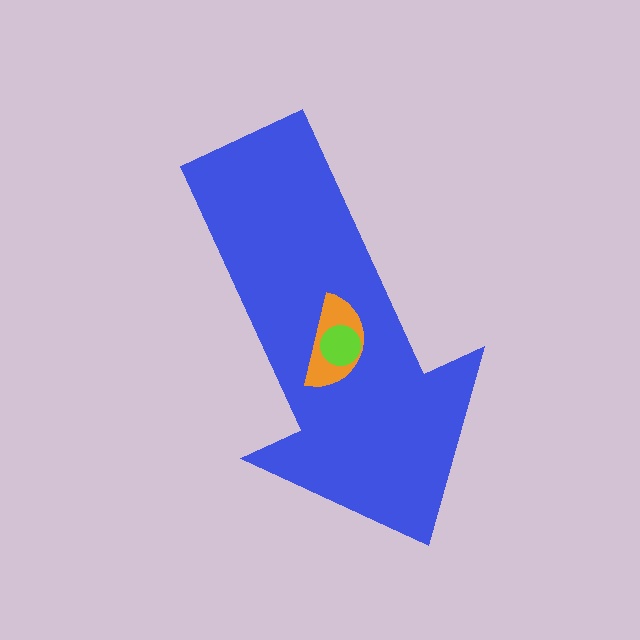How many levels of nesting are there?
3.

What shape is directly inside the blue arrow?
The orange semicircle.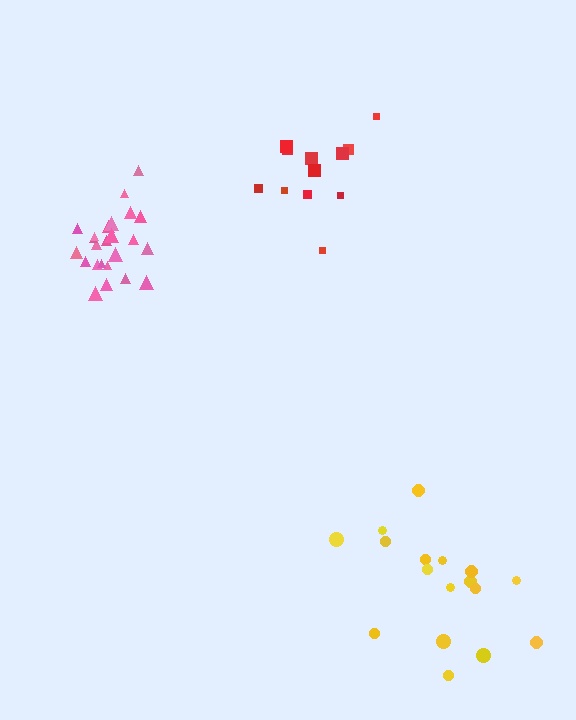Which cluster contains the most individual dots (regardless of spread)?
Pink (25).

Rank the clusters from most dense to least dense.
pink, red, yellow.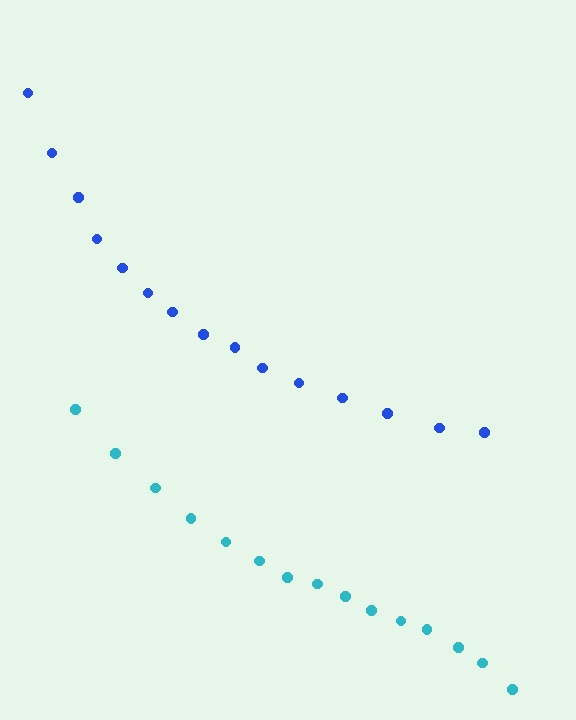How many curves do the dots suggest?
There are 2 distinct paths.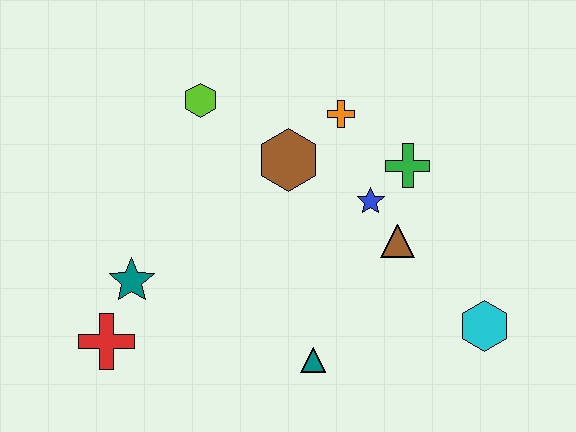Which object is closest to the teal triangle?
The brown triangle is closest to the teal triangle.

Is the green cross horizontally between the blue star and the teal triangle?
No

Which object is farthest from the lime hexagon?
The cyan hexagon is farthest from the lime hexagon.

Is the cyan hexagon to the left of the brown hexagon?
No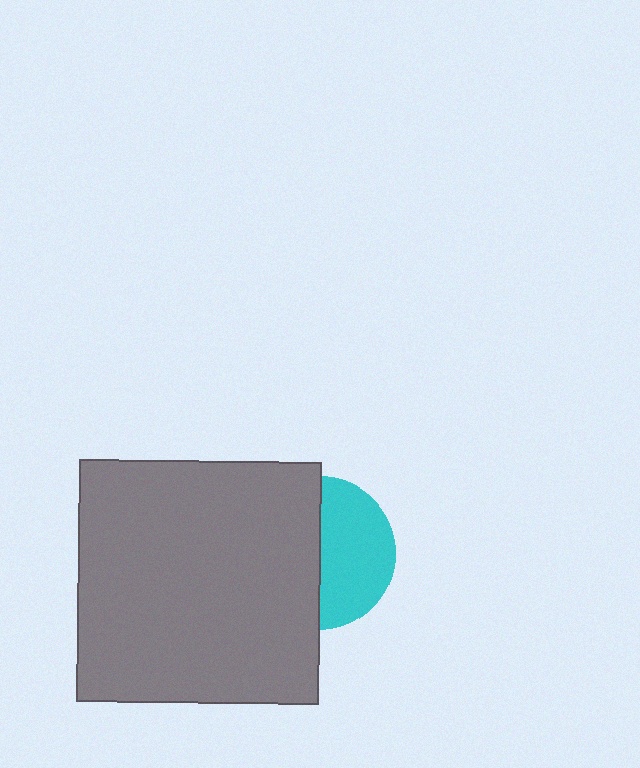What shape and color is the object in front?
The object in front is a gray square.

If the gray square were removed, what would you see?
You would see the complete cyan circle.